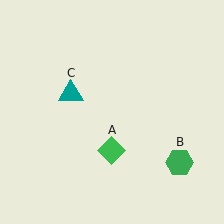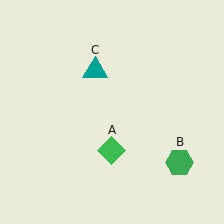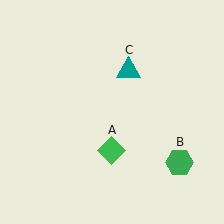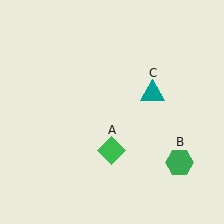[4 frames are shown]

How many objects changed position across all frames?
1 object changed position: teal triangle (object C).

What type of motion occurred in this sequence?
The teal triangle (object C) rotated clockwise around the center of the scene.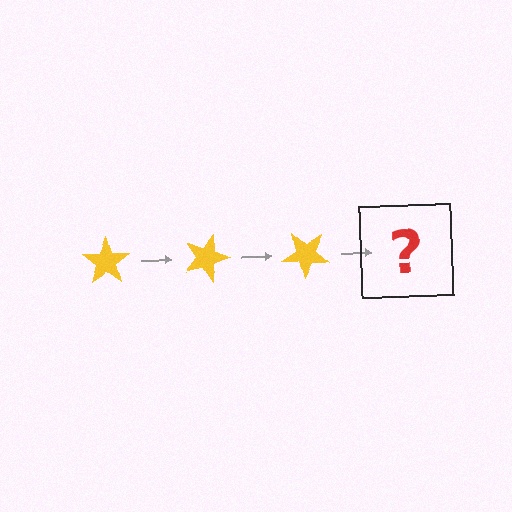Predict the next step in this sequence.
The next step is a yellow star rotated 60 degrees.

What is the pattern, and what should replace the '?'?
The pattern is that the star rotates 20 degrees each step. The '?' should be a yellow star rotated 60 degrees.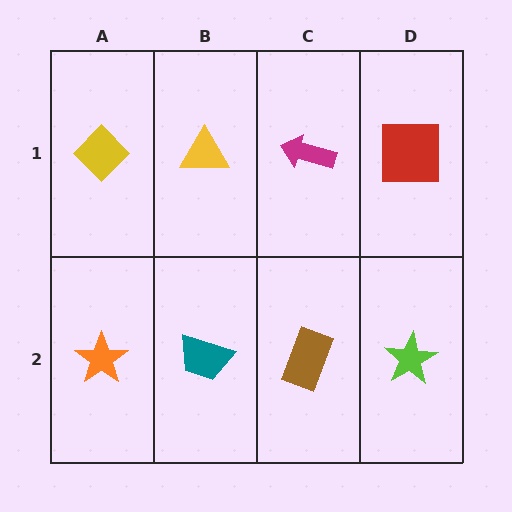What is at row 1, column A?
A yellow diamond.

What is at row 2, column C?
A brown rectangle.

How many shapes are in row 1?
4 shapes.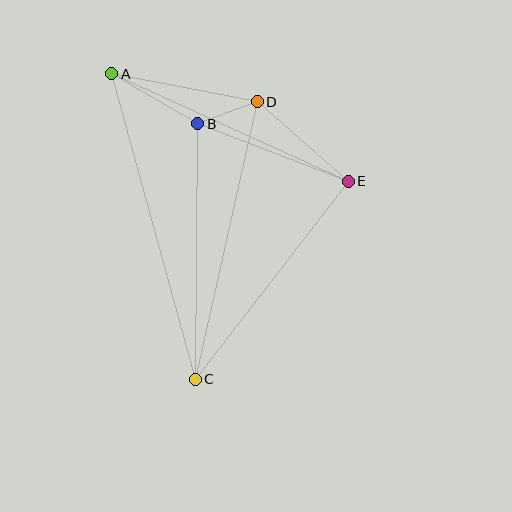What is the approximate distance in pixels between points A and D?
The distance between A and D is approximately 148 pixels.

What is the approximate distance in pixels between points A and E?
The distance between A and E is approximately 260 pixels.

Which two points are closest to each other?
Points B and D are closest to each other.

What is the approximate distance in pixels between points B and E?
The distance between B and E is approximately 161 pixels.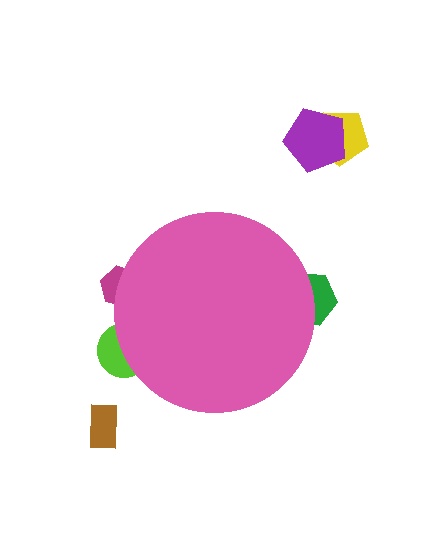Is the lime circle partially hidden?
Yes, the lime circle is partially hidden behind the pink circle.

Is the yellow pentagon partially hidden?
No, the yellow pentagon is fully visible.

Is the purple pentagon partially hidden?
No, the purple pentagon is fully visible.